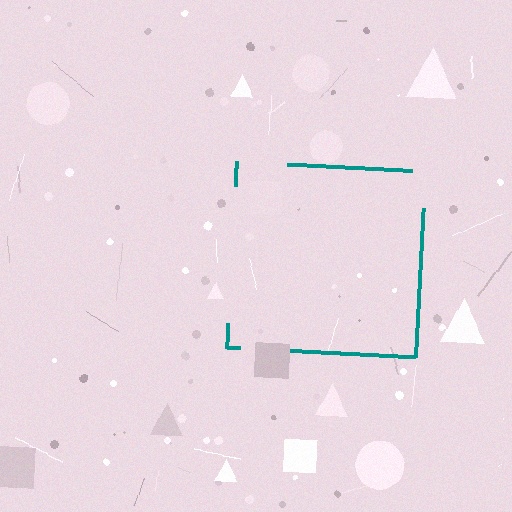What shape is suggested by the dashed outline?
The dashed outline suggests a square.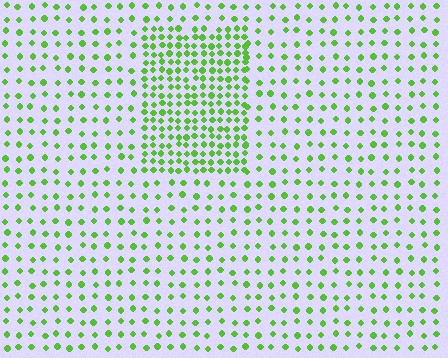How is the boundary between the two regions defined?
The boundary is defined by a change in element density (approximately 2.3x ratio). All elements are the same color, size, and shape.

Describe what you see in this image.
The image contains small lime elements arranged at two different densities. A rectangle-shaped region is visible where the elements are more densely packed than the surrounding area.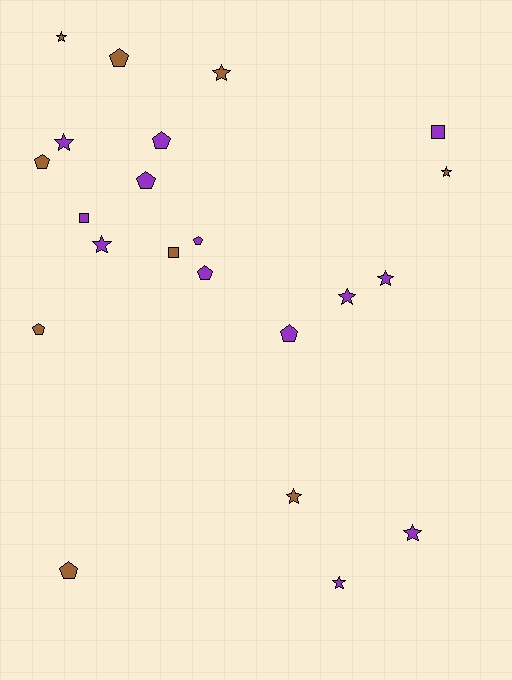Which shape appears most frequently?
Star, with 10 objects.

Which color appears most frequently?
Purple, with 13 objects.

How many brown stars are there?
There are 4 brown stars.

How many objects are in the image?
There are 22 objects.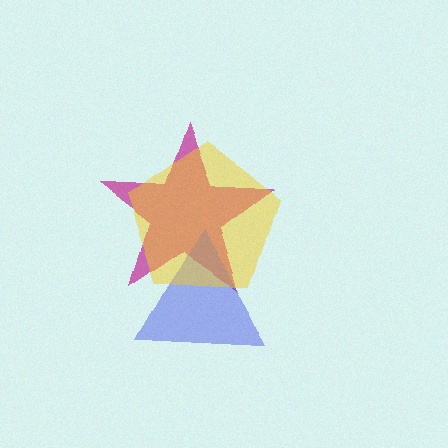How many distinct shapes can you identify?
There are 3 distinct shapes: a magenta star, a blue triangle, a yellow pentagon.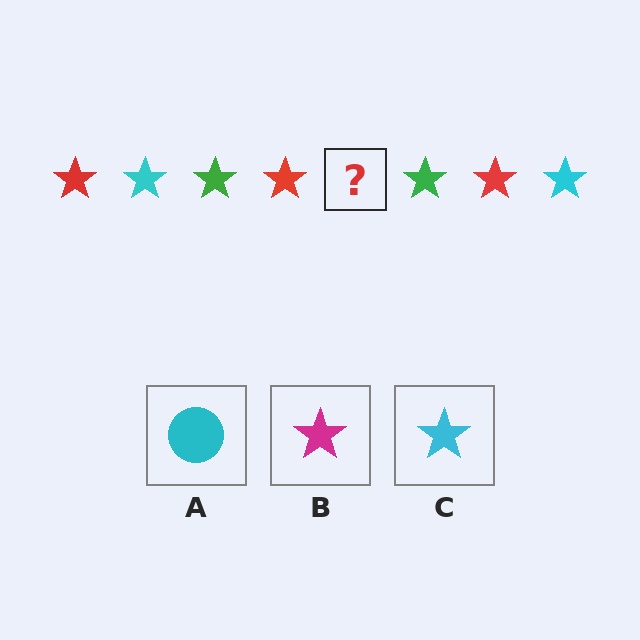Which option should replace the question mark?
Option C.